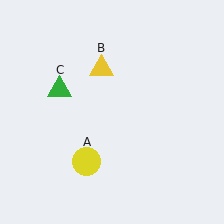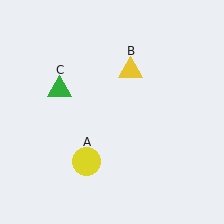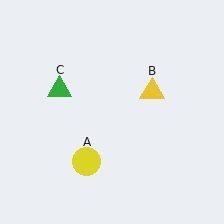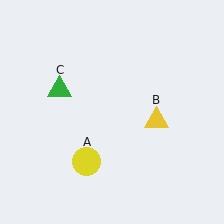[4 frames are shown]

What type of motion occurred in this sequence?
The yellow triangle (object B) rotated clockwise around the center of the scene.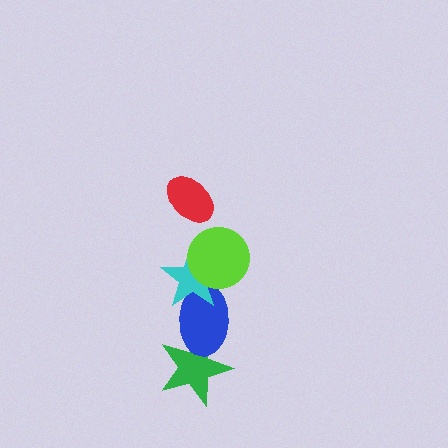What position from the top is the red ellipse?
The red ellipse is 1st from the top.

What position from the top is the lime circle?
The lime circle is 2nd from the top.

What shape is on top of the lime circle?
The red ellipse is on top of the lime circle.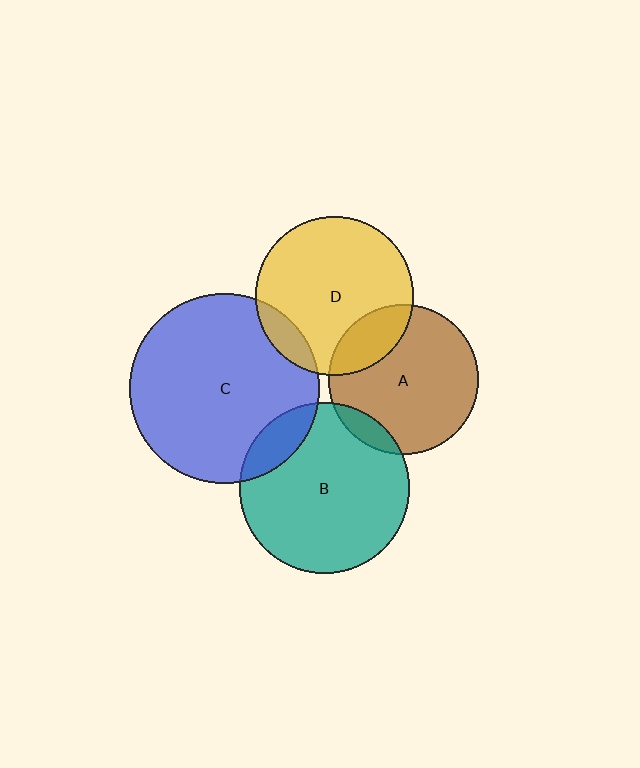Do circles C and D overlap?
Yes.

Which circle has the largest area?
Circle C (blue).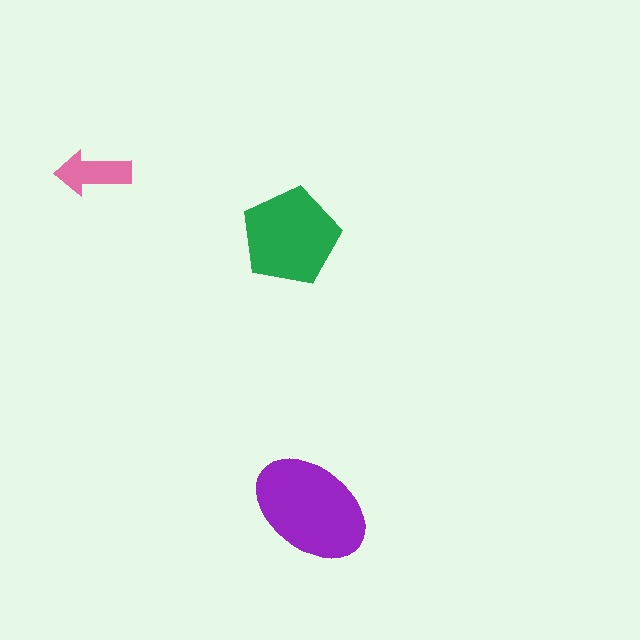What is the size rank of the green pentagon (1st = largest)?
2nd.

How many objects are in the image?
There are 3 objects in the image.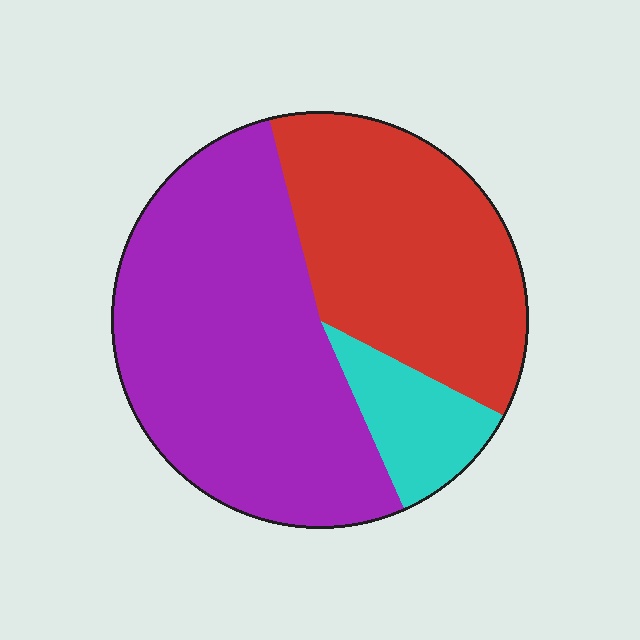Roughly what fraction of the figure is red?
Red covers around 35% of the figure.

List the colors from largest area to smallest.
From largest to smallest: purple, red, cyan.